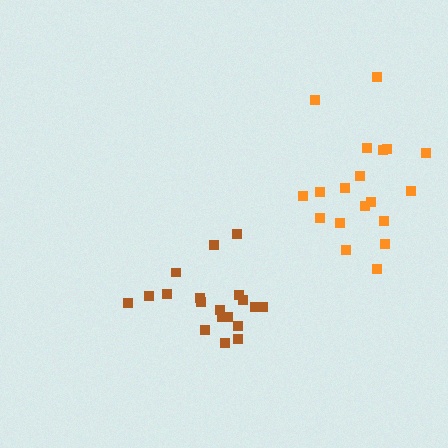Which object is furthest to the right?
The orange cluster is rightmost.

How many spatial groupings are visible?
There are 2 spatial groupings.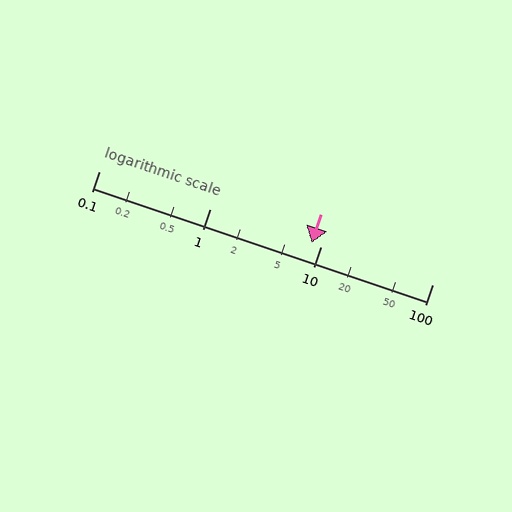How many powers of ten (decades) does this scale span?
The scale spans 3 decades, from 0.1 to 100.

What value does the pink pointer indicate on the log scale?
The pointer indicates approximately 8.2.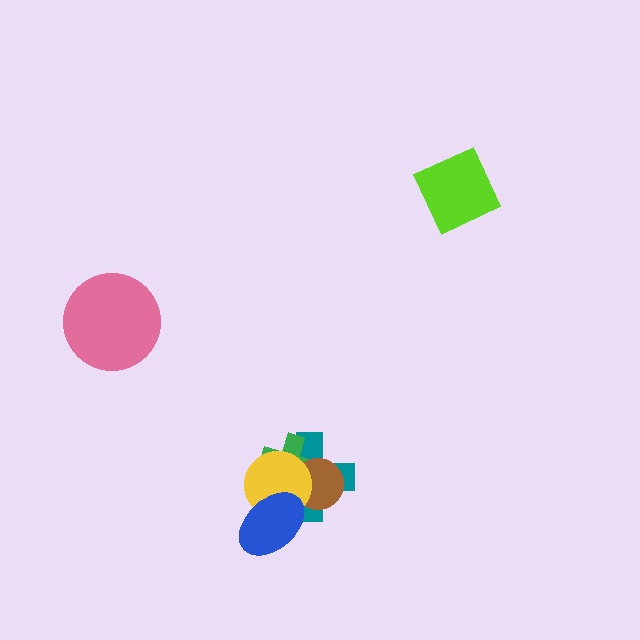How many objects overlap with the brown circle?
3 objects overlap with the brown circle.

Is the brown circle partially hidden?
Yes, it is partially covered by another shape.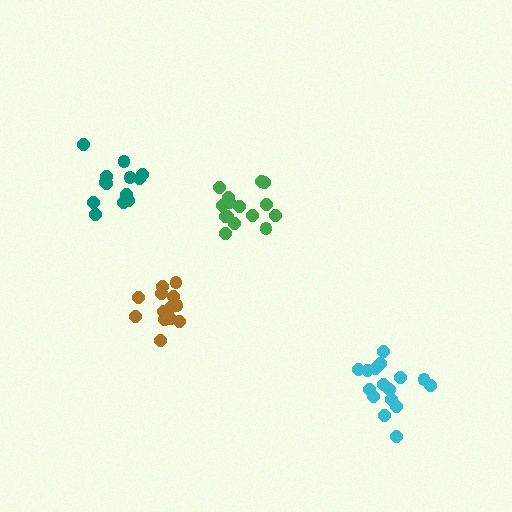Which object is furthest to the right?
The cyan cluster is rightmost.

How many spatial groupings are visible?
There are 4 spatial groupings.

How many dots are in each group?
Group 1: 13 dots, Group 2: 15 dots, Group 3: 16 dots, Group 4: 13 dots (57 total).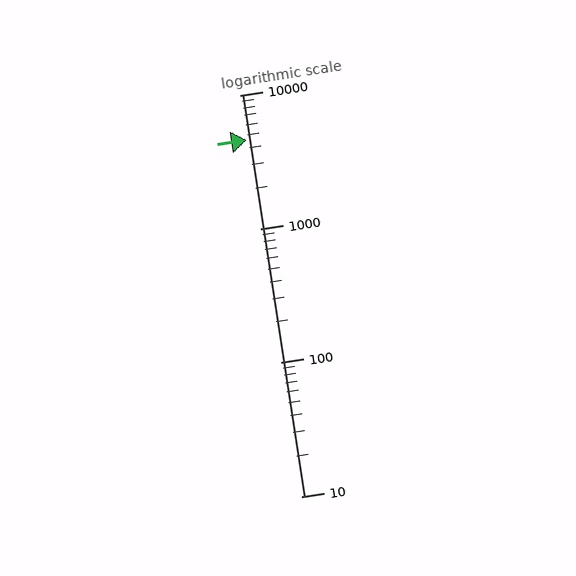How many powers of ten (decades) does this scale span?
The scale spans 3 decades, from 10 to 10000.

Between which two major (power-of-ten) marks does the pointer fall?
The pointer is between 1000 and 10000.